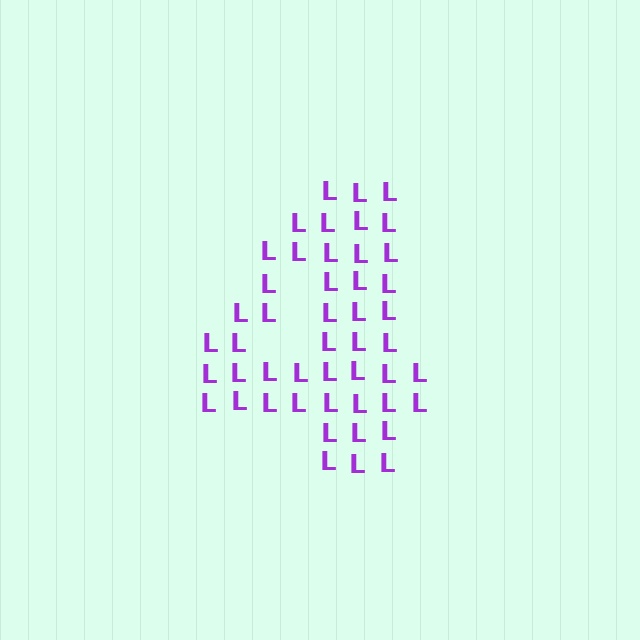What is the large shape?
The large shape is the digit 4.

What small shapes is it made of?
It is made of small letter L's.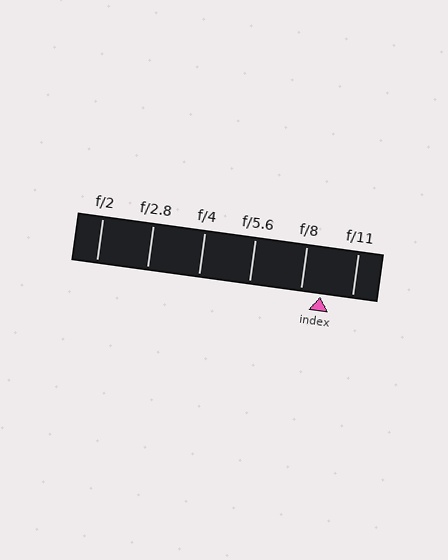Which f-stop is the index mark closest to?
The index mark is closest to f/8.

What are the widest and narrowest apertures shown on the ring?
The widest aperture shown is f/2 and the narrowest is f/11.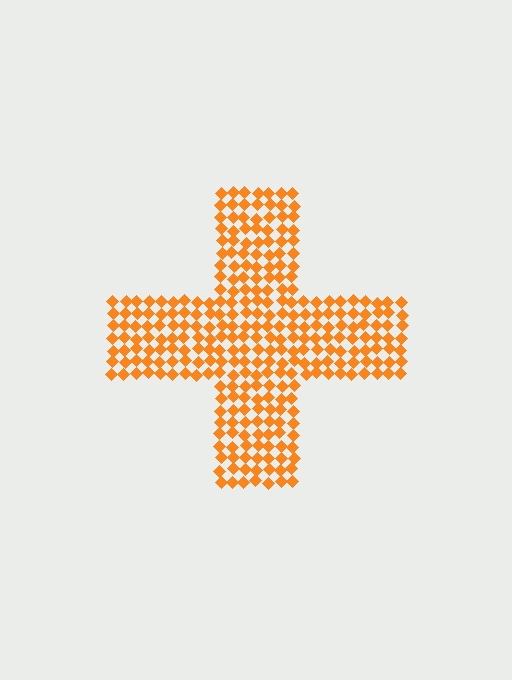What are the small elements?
The small elements are diamonds.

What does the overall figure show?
The overall figure shows a cross.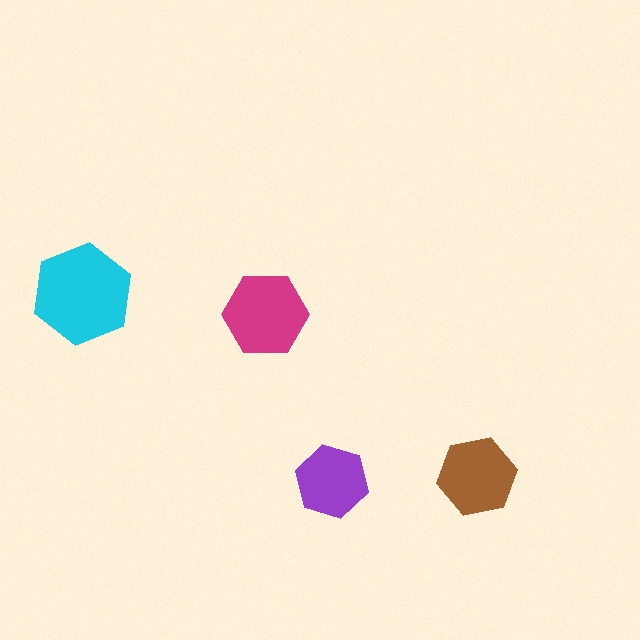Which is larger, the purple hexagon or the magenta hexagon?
The magenta one.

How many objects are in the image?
There are 4 objects in the image.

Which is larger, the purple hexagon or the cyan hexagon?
The cyan one.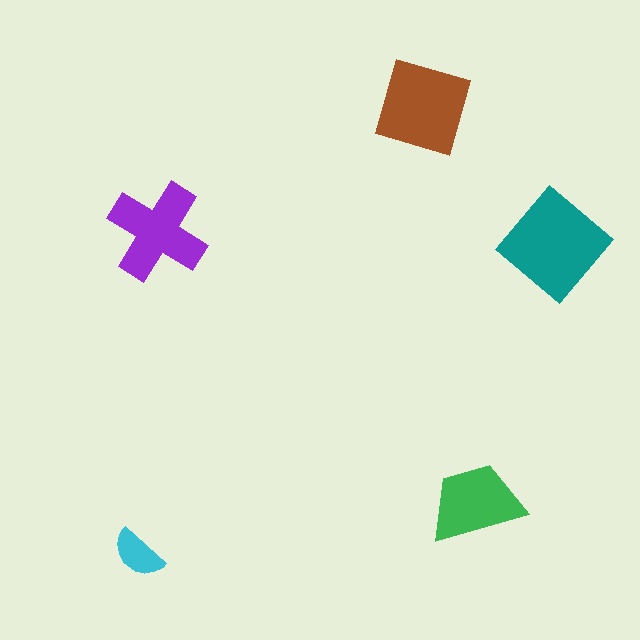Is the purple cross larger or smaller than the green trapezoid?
Larger.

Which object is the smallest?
The cyan semicircle.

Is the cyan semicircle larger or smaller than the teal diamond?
Smaller.